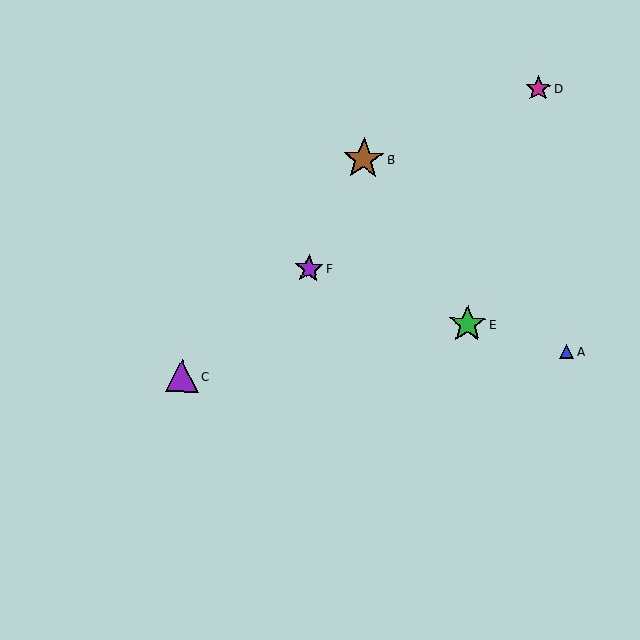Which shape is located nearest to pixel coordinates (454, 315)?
The green star (labeled E) at (467, 324) is nearest to that location.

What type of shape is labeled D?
Shape D is a magenta star.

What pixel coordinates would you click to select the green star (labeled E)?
Click at (467, 324) to select the green star E.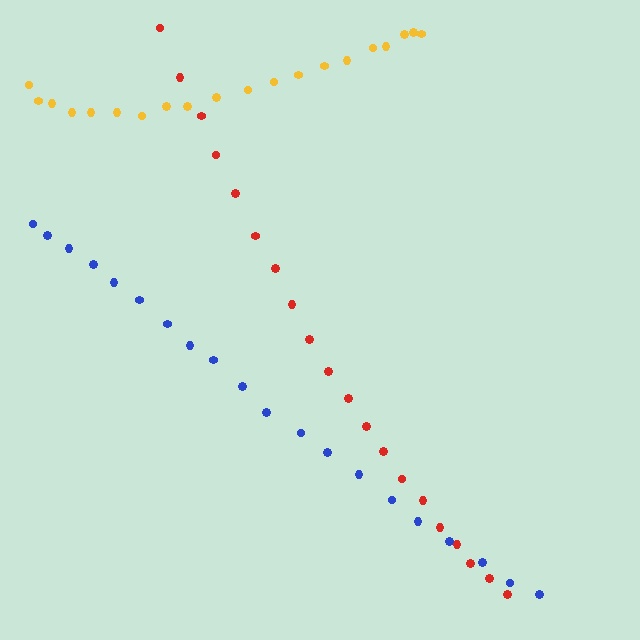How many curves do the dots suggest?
There are 3 distinct paths.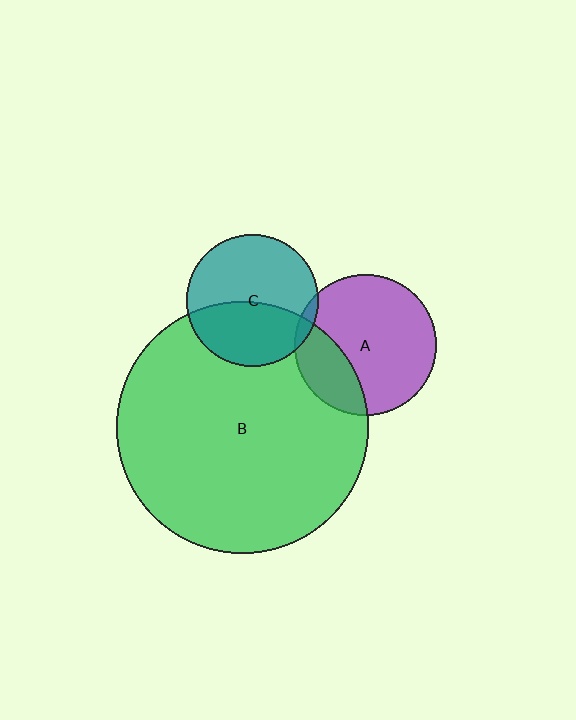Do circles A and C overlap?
Yes.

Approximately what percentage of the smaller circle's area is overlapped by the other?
Approximately 5%.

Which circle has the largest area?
Circle B (green).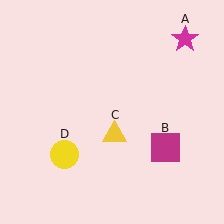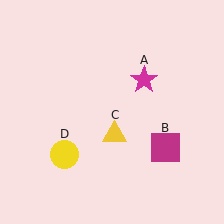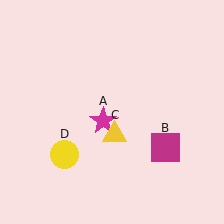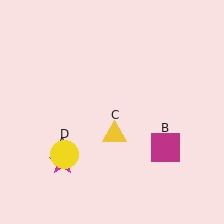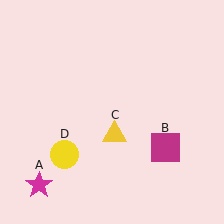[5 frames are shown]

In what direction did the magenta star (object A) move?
The magenta star (object A) moved down and to the left.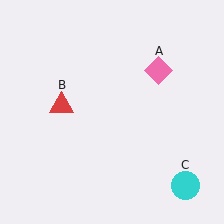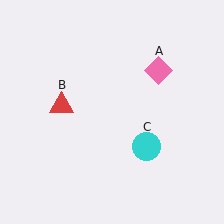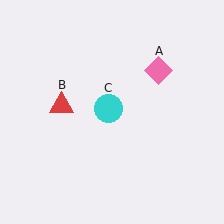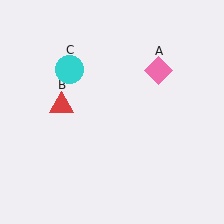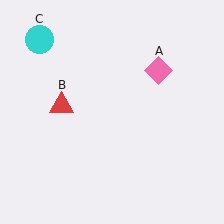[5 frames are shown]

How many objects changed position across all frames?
1 object changed position: cyan circle (object C).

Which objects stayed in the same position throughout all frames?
Pink diamond (object A) and red triangle (object B) remained stationary.